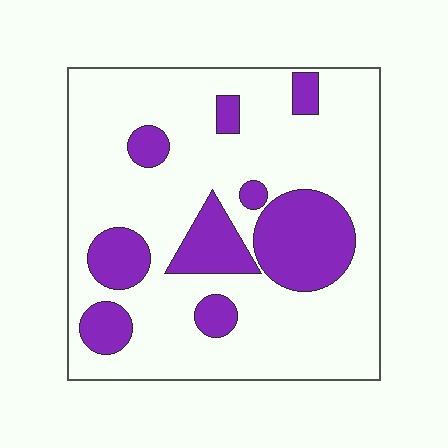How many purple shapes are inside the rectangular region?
9.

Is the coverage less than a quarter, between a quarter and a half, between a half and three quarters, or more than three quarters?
Less than a quarter.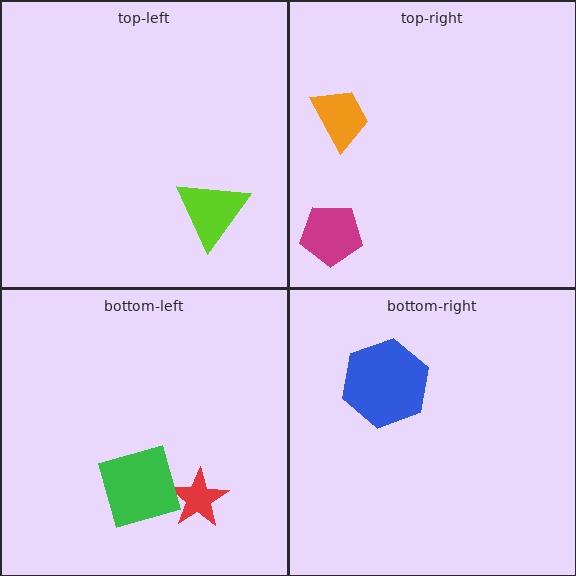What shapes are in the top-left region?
The lime triangle.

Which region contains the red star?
The bottom-left region.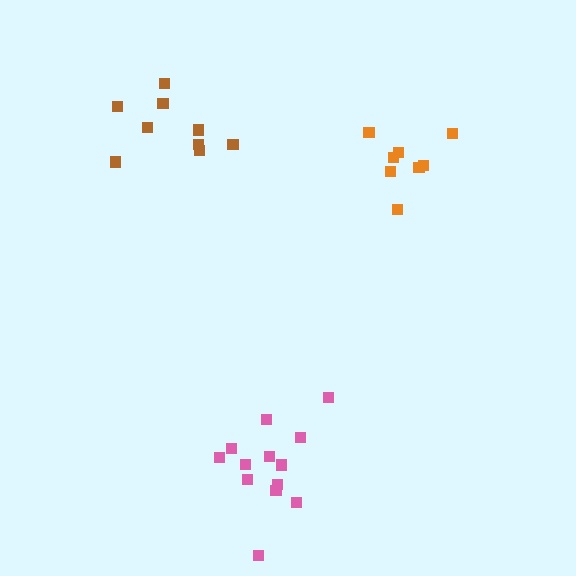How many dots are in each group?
Group 1: 8 dots, Group 2: 9 dots, Group 3: 13 dots (30 total).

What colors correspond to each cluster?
The clusters are colored: orange, brown, pink.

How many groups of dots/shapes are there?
There are 3 groups.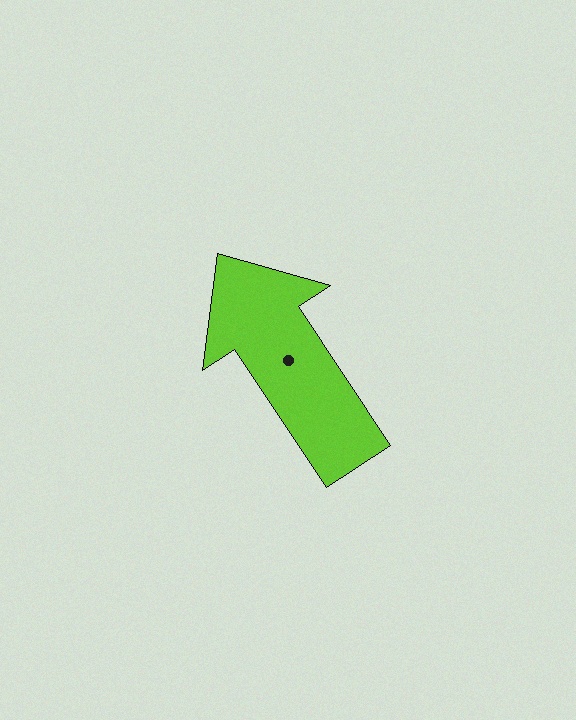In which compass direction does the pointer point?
Northwest.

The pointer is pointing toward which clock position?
Roughly 11 o'clock.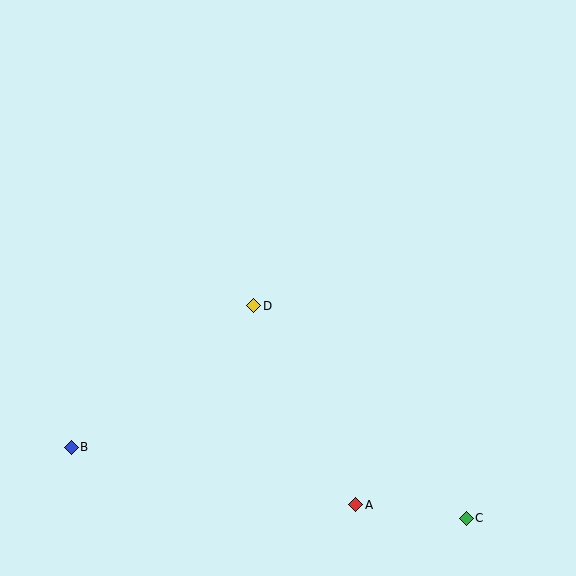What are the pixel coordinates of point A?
Point A is at (355, 505).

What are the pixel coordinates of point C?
Point C is at (466, 518).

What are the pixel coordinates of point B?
Point B is at (71, 447).